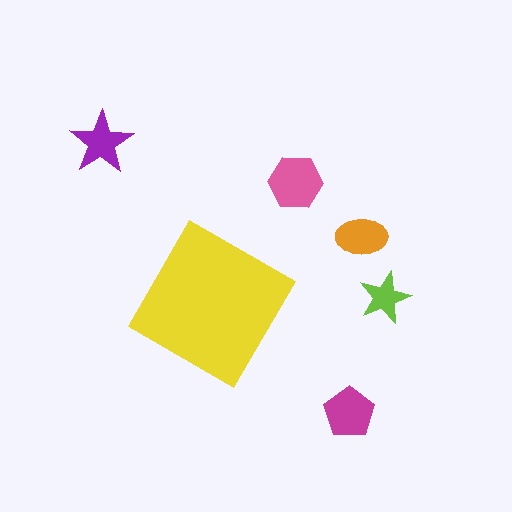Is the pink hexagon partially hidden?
No, the pink hexagon is fully visible.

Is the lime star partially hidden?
No, the lime star is fully visible.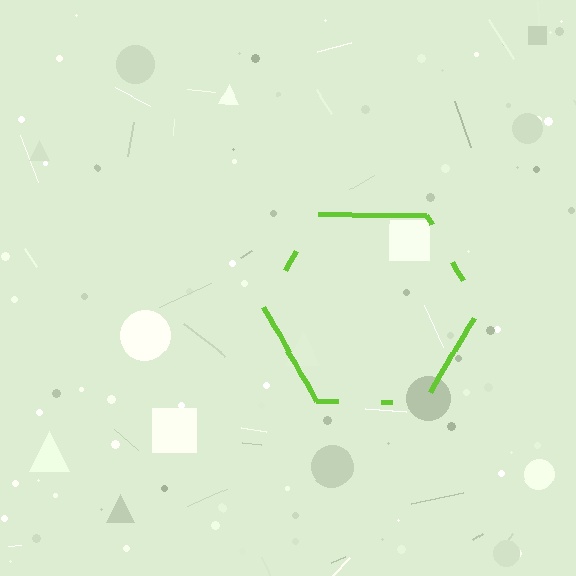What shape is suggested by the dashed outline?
The dashed outline suggests a hexagon.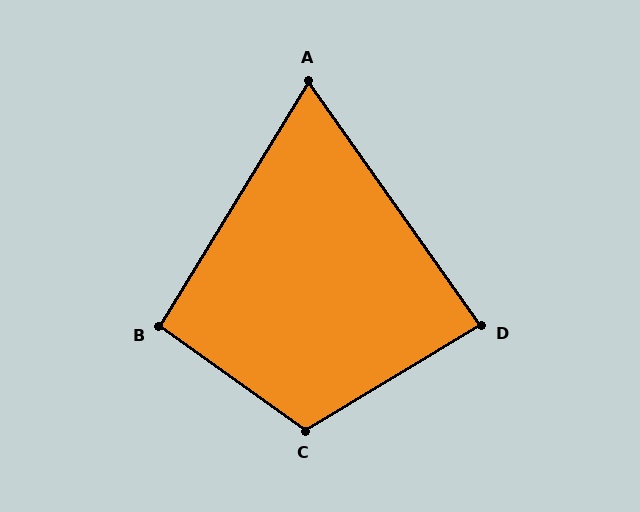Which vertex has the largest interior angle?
C, at approximately 114 degrees.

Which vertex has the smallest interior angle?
A, at approximately 66 degrees.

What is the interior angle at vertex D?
Approximately 86 degrees (approximately right).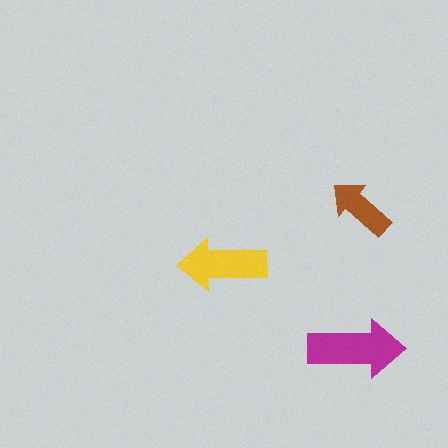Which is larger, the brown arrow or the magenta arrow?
The magenta one.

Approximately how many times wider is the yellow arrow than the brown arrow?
About 1.5 times wider.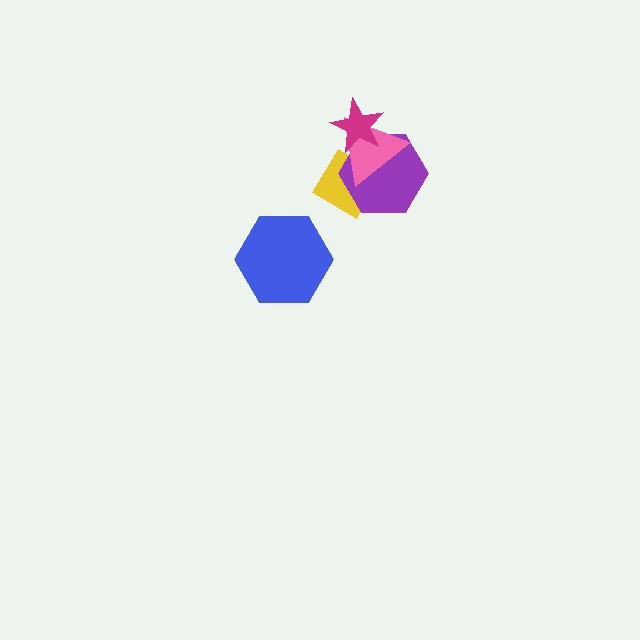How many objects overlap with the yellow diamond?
2 objects overlap with the yellow diamond.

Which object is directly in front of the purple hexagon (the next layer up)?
The pink triangle is directly in front of the purple hexagon.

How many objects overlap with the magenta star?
2 objects overlap with the magenta star.